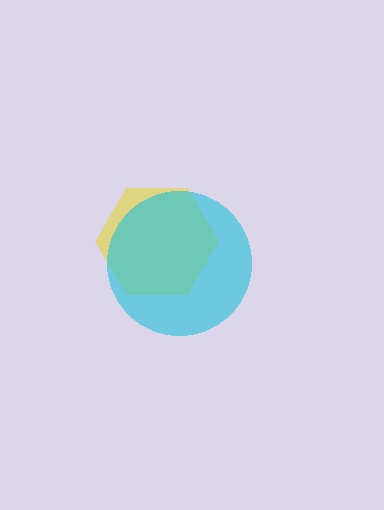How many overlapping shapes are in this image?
There are 2 overlapping shapes in the image.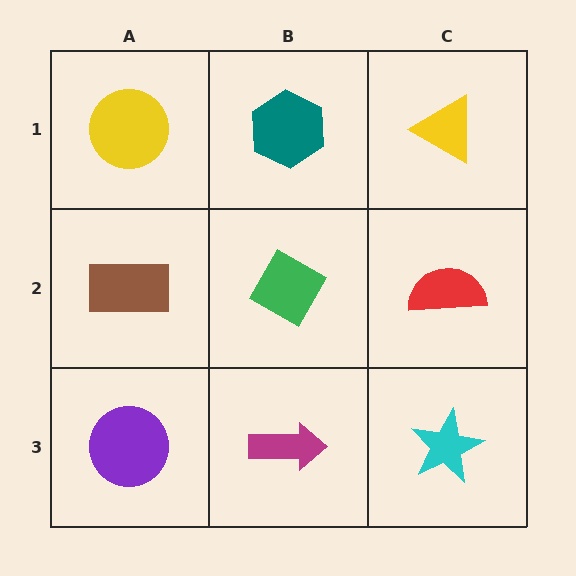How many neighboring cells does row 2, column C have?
3.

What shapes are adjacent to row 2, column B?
A teal hexagon (row 1, column B), a magenta arrow (row 3, column B), a brown rectangle (row 2, column A), a red semicircle (row 2, column C).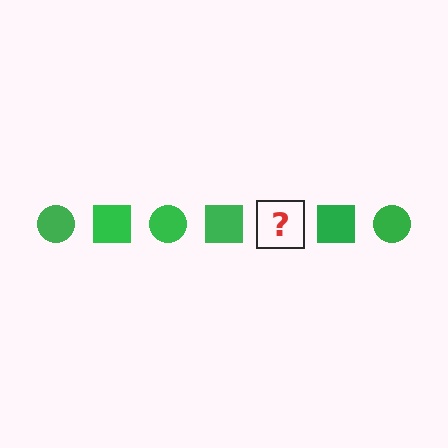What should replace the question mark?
The question mark should be replaced with a green circle.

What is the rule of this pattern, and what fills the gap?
The rule is that the pattern cycles through circle, square shapes in green. The gap should be filled with a green circle.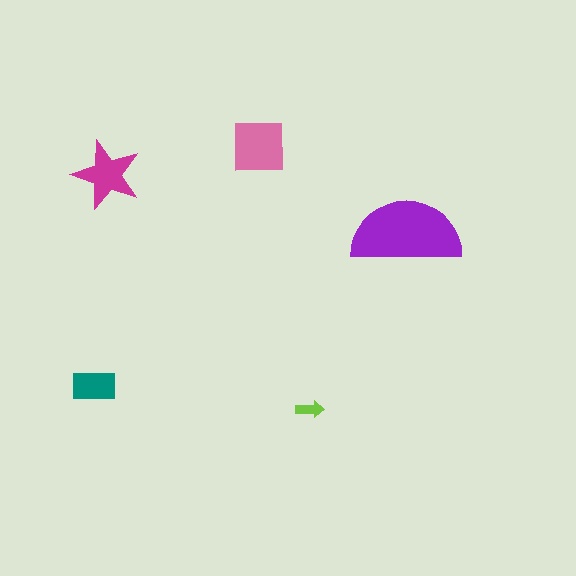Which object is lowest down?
The lime arrow is bottommost.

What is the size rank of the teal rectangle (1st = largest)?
4th.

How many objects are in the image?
There are 5 objects in the image.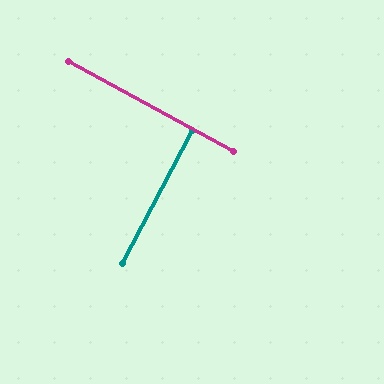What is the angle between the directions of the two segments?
Approximately 89 degrees.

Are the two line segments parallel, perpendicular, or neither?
Perpendicular — they meet at approximately 89°.